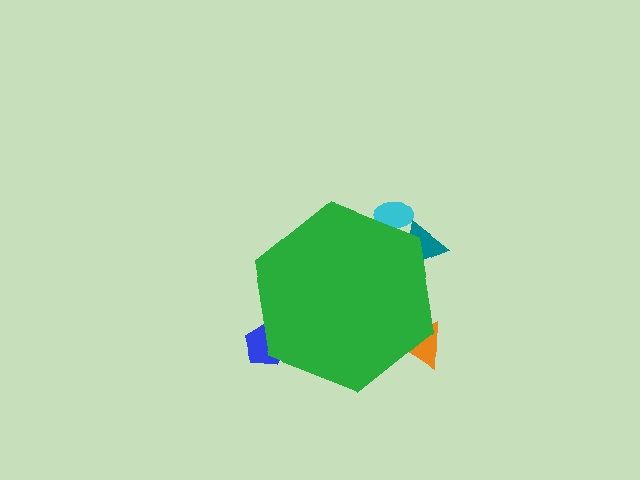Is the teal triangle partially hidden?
Yes, the teal triangle is partially hidden behind the green hexagon.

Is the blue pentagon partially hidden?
Yes, the blue pentagon is partially hidden behind the green hexagon.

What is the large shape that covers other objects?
A green hexagon.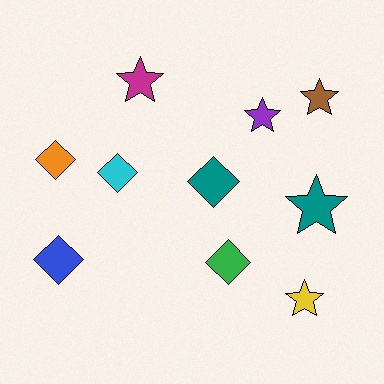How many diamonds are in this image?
There are 5 diamonds.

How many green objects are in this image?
There is 1 green object.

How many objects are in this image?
There are 10 objects.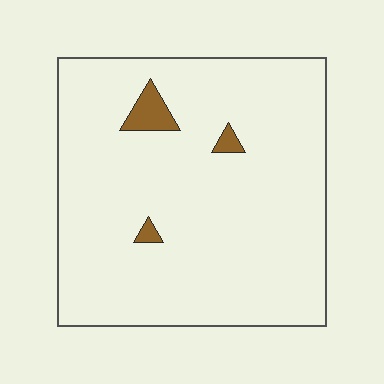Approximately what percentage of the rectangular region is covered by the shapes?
Approximately 5%.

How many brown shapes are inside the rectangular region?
3.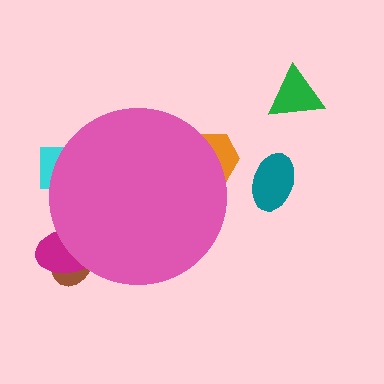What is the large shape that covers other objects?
A pink circle.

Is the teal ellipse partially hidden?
No, the teal ellipse is fully visible.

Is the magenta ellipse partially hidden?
Yes, the magenta ellipse is partially hidden behind the pink circle.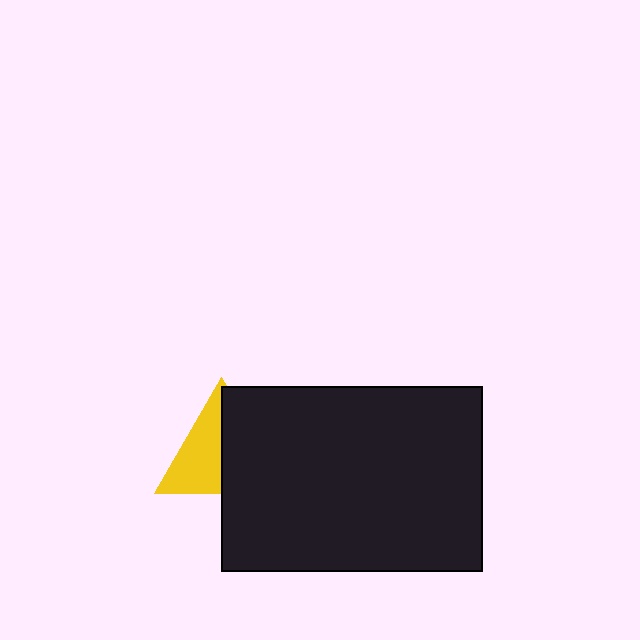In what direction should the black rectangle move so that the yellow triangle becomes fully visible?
The black rectangle should move right. That is the shortest direction to clear the overlap and leave the yellow triangle fully visible.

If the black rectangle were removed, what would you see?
You would see the complete yellow triangle.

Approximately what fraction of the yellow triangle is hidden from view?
Roughly 50% of the yellow triangle is hidden behind the black rectangle.